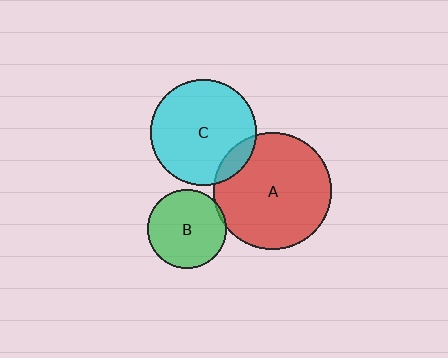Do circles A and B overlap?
Yes.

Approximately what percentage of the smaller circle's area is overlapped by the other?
Approximately 5%.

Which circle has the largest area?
Circle A (red).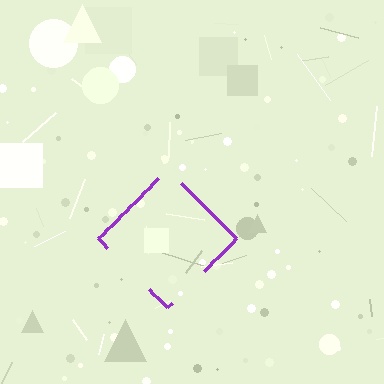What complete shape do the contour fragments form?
The contour fragments form a diamond.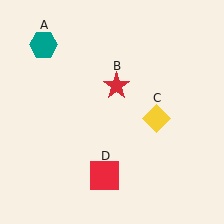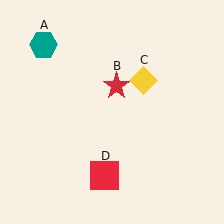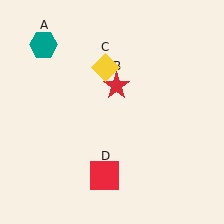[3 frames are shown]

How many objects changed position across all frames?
1 object changed position: yellow diamond (object C).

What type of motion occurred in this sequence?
The yellow diamond (object C) rotated counterclockwise around the center of the scene.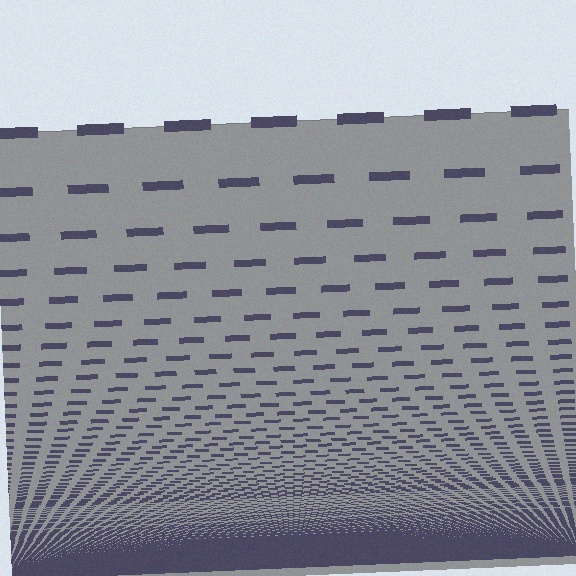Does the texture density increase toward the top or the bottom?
Density increases toward the bottom.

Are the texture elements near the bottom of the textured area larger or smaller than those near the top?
Smaller. The gradient is inverted — elements near the bottom are smaller and denser.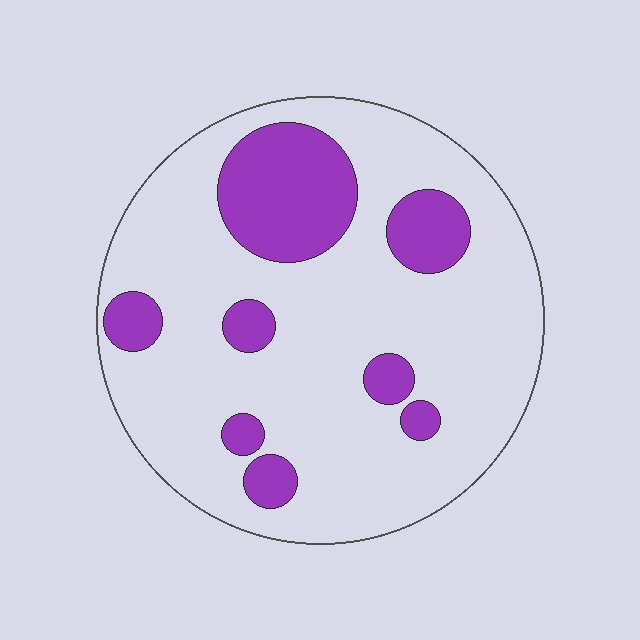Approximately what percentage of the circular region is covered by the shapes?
Approximately 20%.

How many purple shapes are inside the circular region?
8.